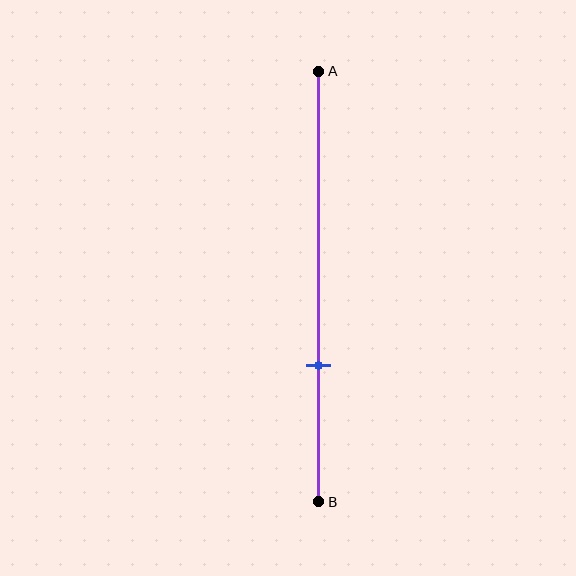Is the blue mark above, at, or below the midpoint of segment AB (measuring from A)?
The blue mark is below the midpoint of segment AB.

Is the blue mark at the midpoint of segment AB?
No, the mark is at about 70% from A, not at the 50% midpoint.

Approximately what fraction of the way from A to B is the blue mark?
The blue mark is approximately 70% of the way from A to B.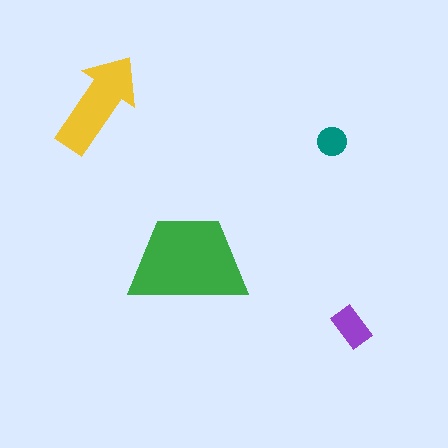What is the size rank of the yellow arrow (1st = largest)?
2nd.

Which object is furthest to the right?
The purple rectangle is rightmost.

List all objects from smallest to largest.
The teal circle, the purple rectangle, the yellow arrow, the green trapezoid.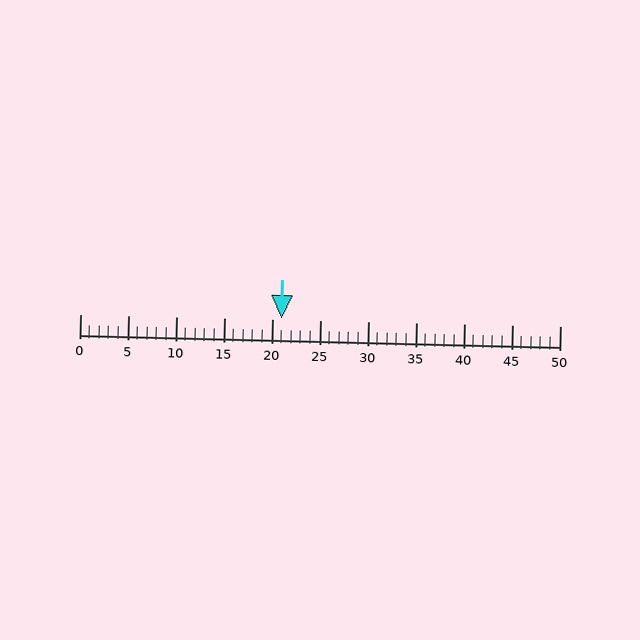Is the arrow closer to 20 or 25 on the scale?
The arrow is closer to 20.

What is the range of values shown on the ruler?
The ruler shows values from 0 to 50.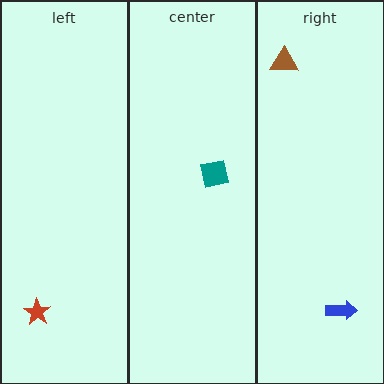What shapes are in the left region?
The red star.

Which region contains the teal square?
The center region.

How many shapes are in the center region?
1.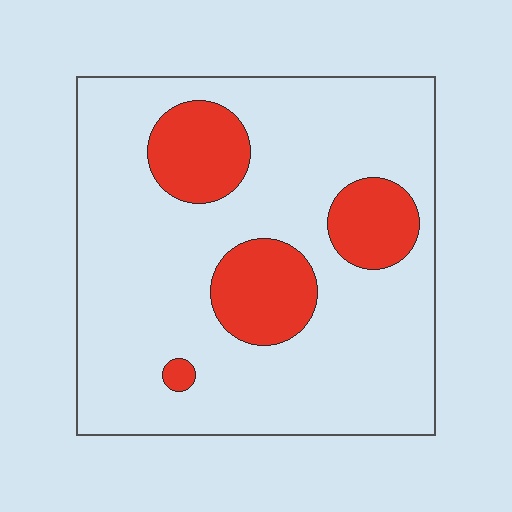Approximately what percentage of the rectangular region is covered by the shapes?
Approximately 20%.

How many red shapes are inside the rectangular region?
4.